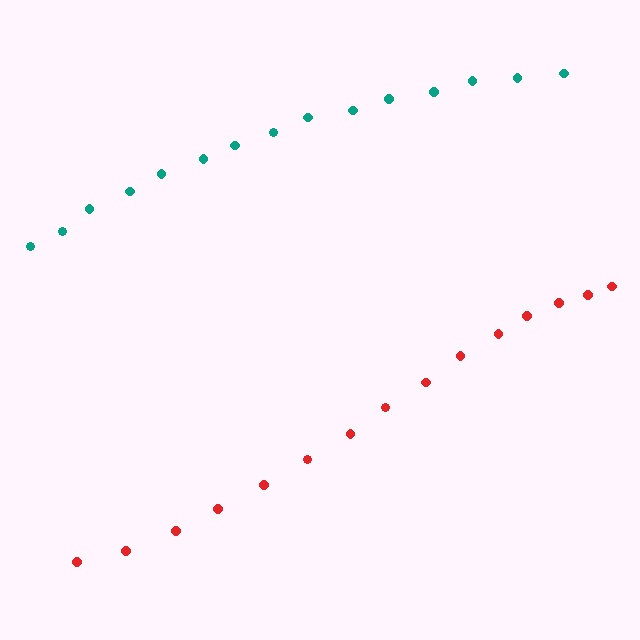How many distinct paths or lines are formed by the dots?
There are 2 distinct paths.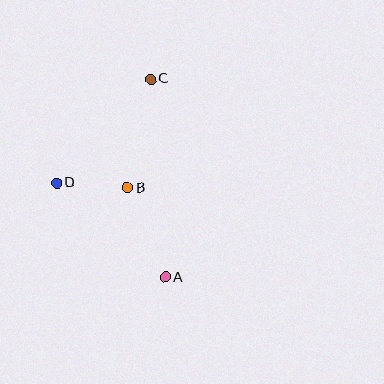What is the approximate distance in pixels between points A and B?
The distance between A and B is approximately 97 pixels.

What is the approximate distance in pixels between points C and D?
The distance between C and D is approximately 140 pixels.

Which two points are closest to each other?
Points B and D are closest to each other.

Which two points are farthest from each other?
Points A and C are farthest from each other.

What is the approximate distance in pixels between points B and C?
The distance between B and C is approximately 111 pixels.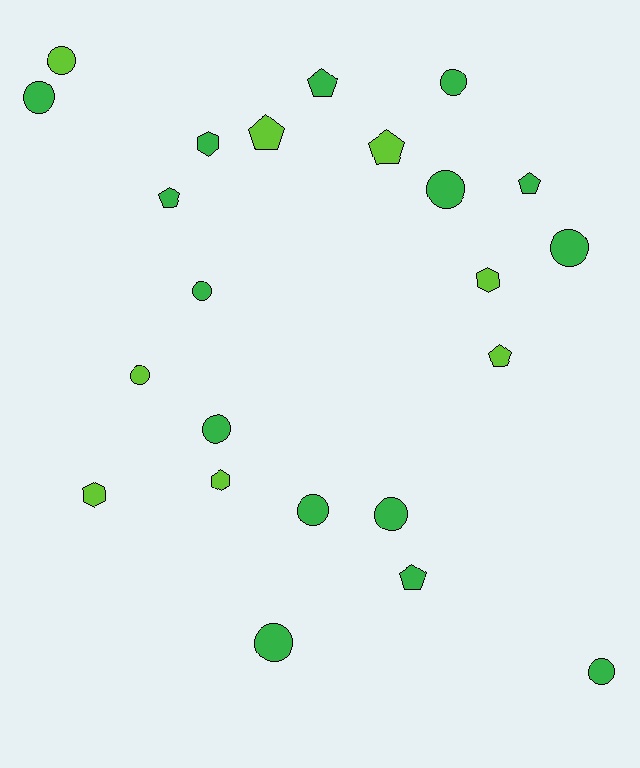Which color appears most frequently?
Green, with 15 objects.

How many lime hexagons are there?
There are 3 lime hexagons.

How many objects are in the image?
There are 23 objects.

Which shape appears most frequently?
Circle, with 12 objects.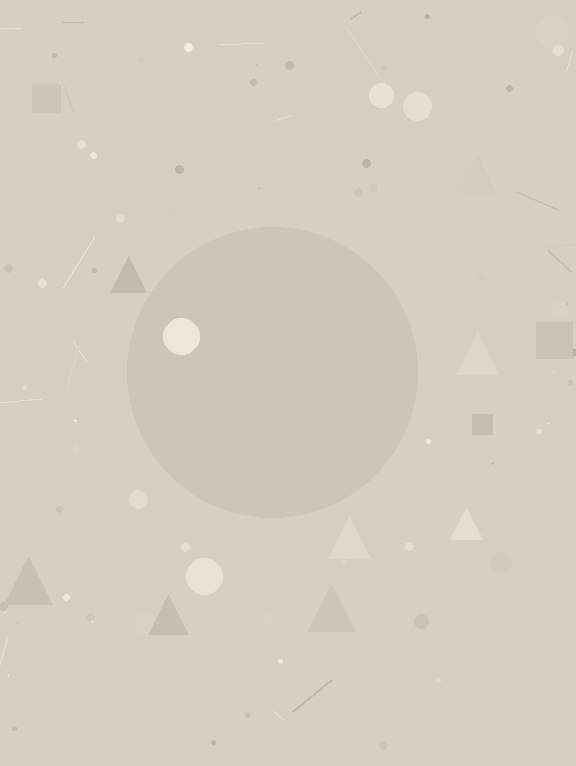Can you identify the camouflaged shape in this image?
The camouflaged shape is a circle.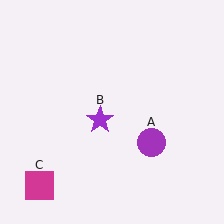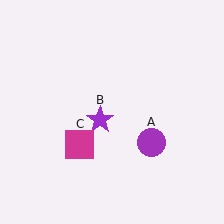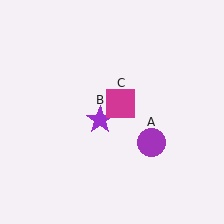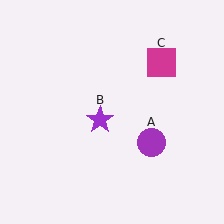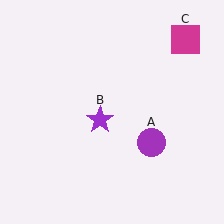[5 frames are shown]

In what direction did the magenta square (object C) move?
The magenta square (object C) moved up and to the right.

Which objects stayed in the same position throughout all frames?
Purple circle (object A) and purple star (object B) remained stationary.